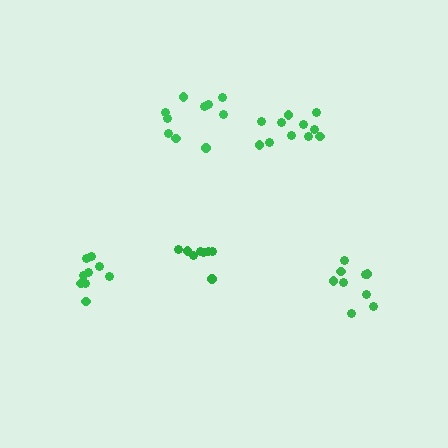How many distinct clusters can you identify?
There are 5 distinct clusters.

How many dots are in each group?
Group 1: 11 dots, Group 2: 8 dots, Group 3: 10 dots, Group 4: 9 dots, Group 5: 9 dots (47 total).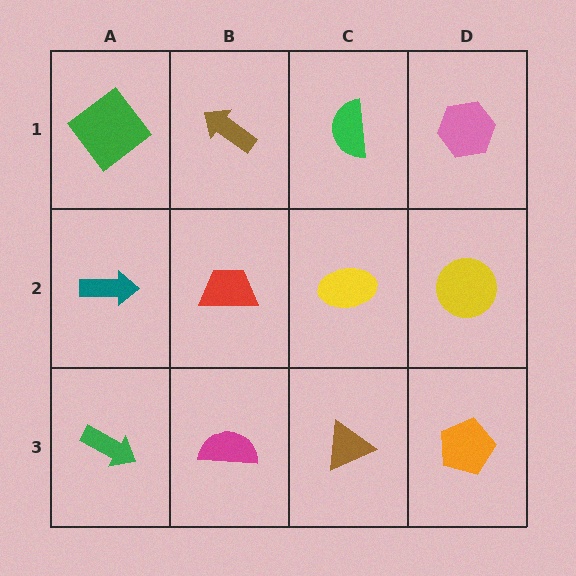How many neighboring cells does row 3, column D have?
2.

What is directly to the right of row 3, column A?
A magenta semicircle.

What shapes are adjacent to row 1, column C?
A yellow ellipse (row 2, column C), a brown arrow (row 1, column B), a pink hexagon (row 1, column D).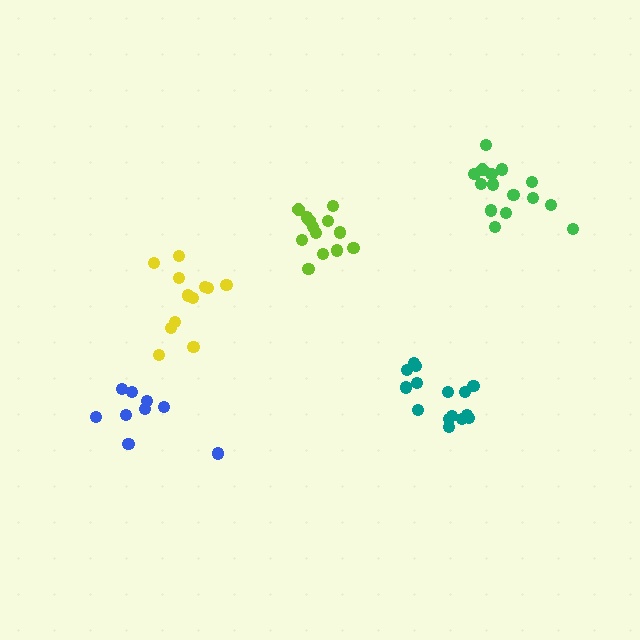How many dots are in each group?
Group 1: 15 dots, Group 2: 9 dots, Group 3: 14 dots, Group 4: 15 dots, Group 5: 12 dots (65 total).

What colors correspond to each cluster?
The clusters are colored: teal, blue, lime, green, yellow.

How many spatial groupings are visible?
There are 5 spatial groupings.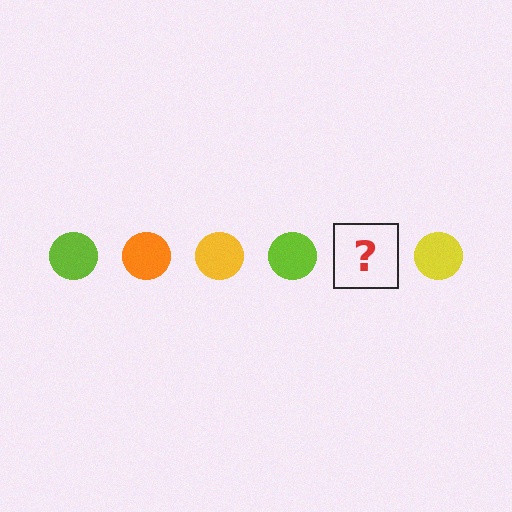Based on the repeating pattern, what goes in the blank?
The blank should be an orange circle.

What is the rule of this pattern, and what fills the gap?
The rule is that the pattern cycles through lime, orange, yellow circles. The gap should be filled with an orange circle.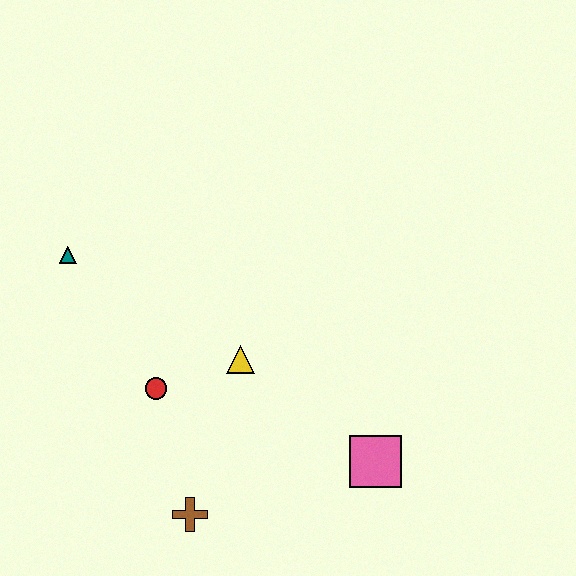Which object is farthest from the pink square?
The teal triangle is farthest from the pink square.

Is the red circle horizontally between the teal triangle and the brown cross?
Yes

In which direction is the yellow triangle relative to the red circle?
The yellow triangle is to the right of the red circle.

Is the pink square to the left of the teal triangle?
No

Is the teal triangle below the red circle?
No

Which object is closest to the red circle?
The yellow triangle is closest to the red circle.